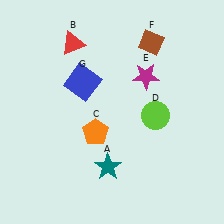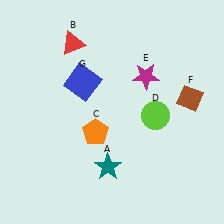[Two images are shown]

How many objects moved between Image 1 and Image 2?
1 object moved between the two images.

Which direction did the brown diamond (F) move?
The brown diamond (F) moved down.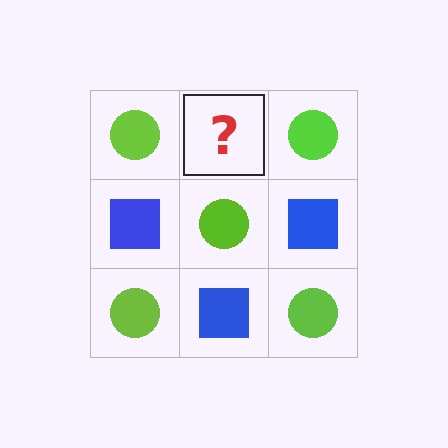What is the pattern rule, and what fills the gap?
The rule is that it alternates lime circle and blue square in a checkerboard pattern. The gap should be filled with a blue square.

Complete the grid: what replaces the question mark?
The question mark should be replaced with a blue square.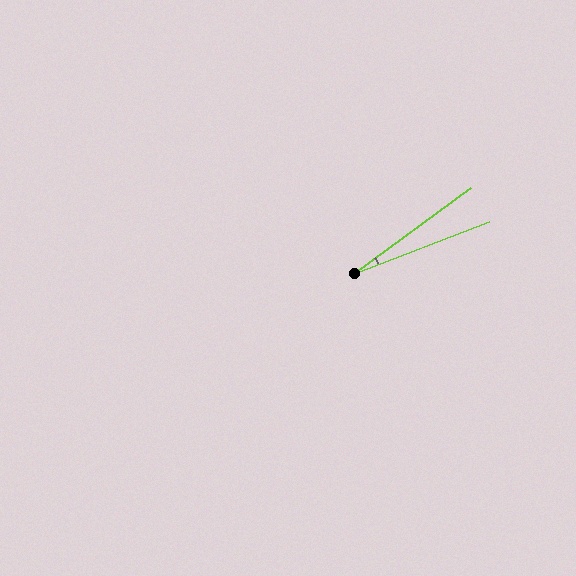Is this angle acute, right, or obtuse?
It is acute.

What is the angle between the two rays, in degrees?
Approximately 15 degrees.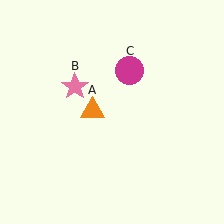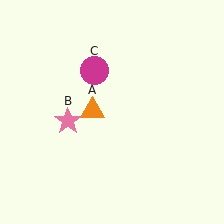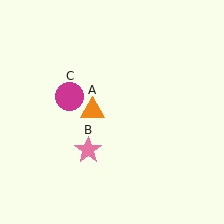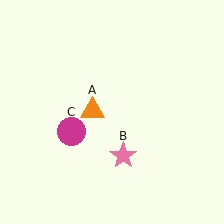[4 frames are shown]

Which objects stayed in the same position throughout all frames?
Orange triangle (object A) remained stationary.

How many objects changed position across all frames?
2 objects changed position: pink star (object B), magenta circle (object C).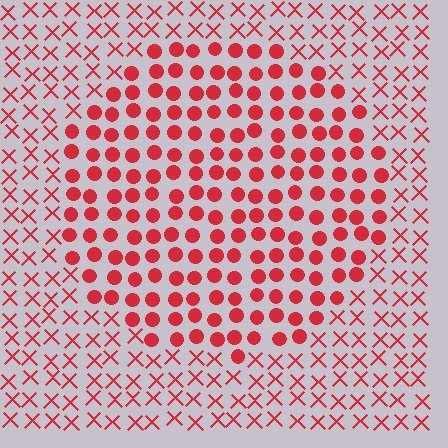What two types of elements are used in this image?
The image uses circles inside the circle region and X marks outside it.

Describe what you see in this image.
The image is filled with small red elements arranged in a uniform grid. A circle-shaped region contains circles, while the surrounding area contains X marks. The boundary is defined purely by the change in element shape.